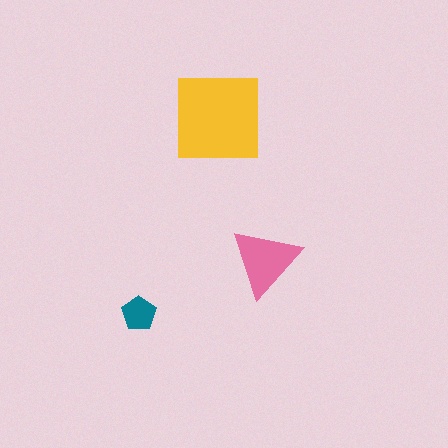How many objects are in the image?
There are 3 objects in the image.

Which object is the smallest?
The teal pentagon.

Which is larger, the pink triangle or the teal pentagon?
The pink triangle.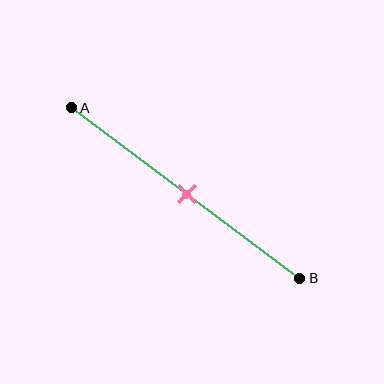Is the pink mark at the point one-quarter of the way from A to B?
No, the mark is at about 50% from A, not at the 25% one-quarter point.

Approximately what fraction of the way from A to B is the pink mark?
The pink mark is approximately 50% of the way from A to B.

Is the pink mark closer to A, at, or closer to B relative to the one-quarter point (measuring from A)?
The pink mark is closer to point B than the one-quarter point of segment AB.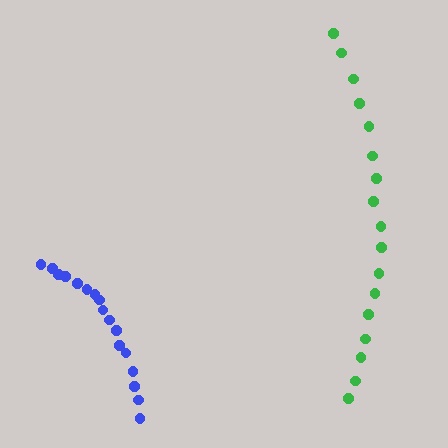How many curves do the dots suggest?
There are 2 distinct paths.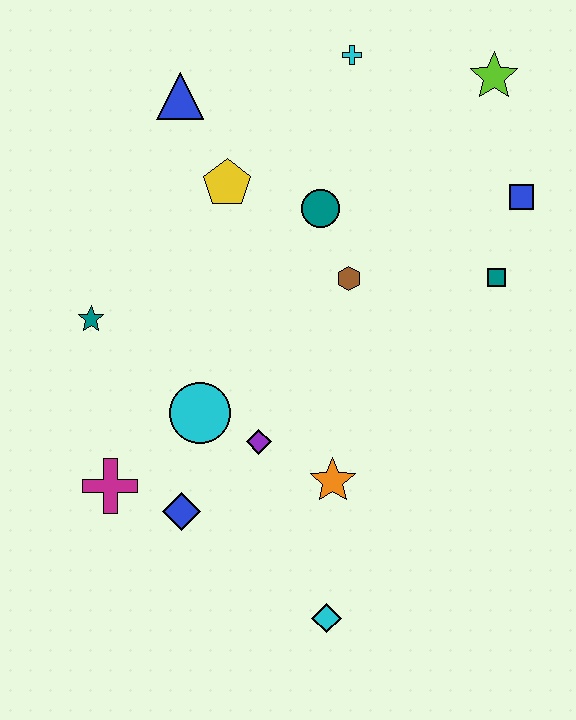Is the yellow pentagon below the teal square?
No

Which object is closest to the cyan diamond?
The orange star is closest to the cyan diamond.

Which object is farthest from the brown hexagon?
The cyan diamond is farthest from the brown hexagon.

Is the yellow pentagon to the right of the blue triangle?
Yes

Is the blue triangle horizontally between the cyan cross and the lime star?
No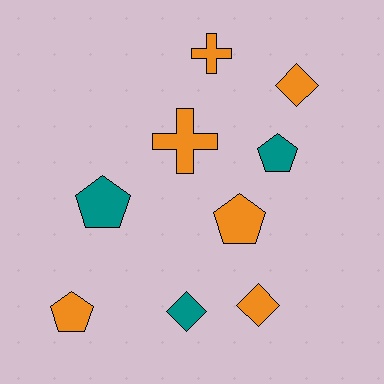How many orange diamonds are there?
There are 2 orange diamonds.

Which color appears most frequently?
Orange, with 6 objects.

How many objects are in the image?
There are 9 objects.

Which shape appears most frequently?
Pentagon, with 4 objects.